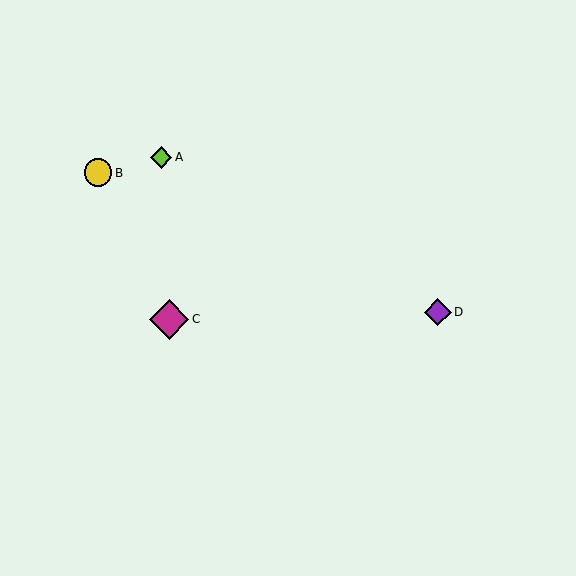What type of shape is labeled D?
Shape D is a purple diamond.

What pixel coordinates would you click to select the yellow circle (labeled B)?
Click at (98, 173) to select the yellow circle B.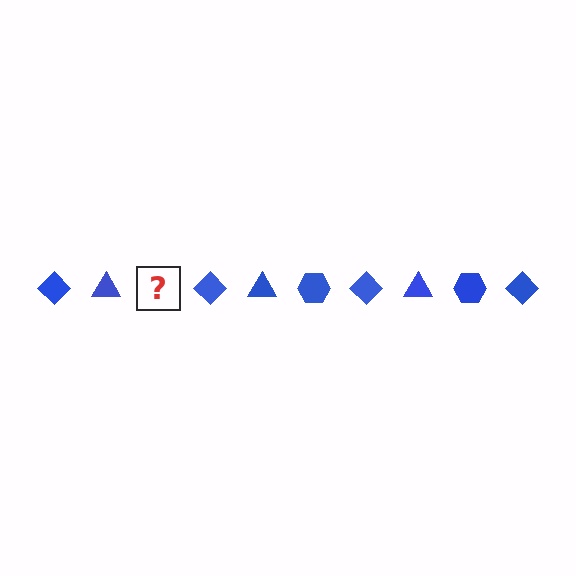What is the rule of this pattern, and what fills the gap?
The rule is that the pattern cycles through diamond, triangle, hexagon shapes in blue. The gap should be filled with a blue hexagon.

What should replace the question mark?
The question mark should be replaced with a blue hexagon.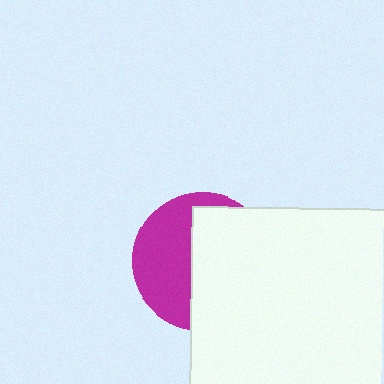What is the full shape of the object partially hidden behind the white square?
The partially hidden object is a magenta circle.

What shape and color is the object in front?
The object in front is a white square.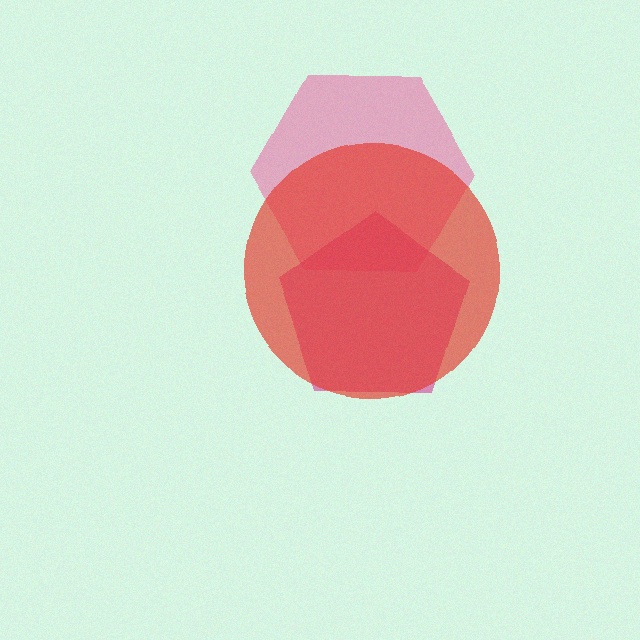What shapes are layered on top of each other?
The layered shapes are: a pink hexagon, a magenta pentagon, a red circle.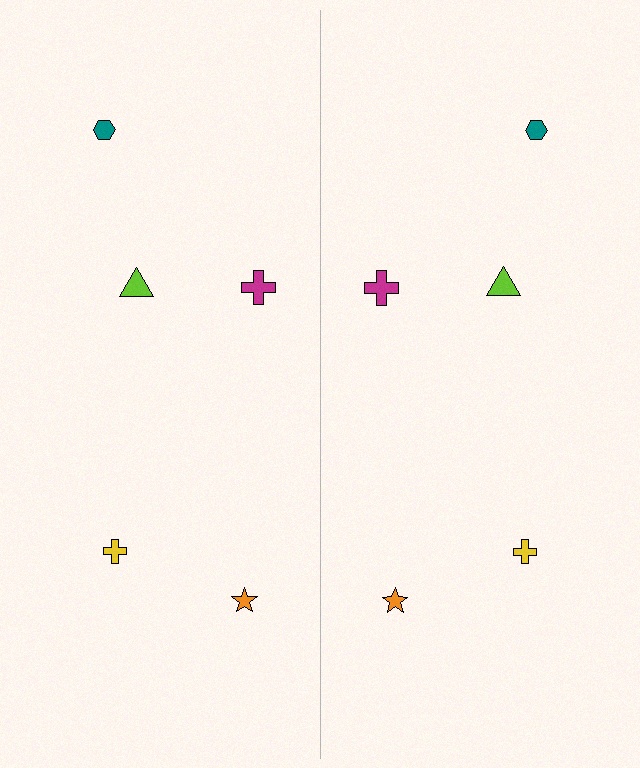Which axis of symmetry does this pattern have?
The pattern has a vertical axis of symmetry running through the center of the image.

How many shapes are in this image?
There are 10 shapes in this image.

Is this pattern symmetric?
Yes, this pattern has bilateral (reflection) symmetry.